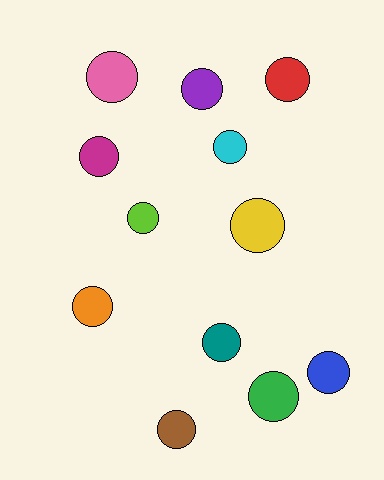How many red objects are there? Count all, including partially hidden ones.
There is 1 red object.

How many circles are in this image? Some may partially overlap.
There are 12 circles.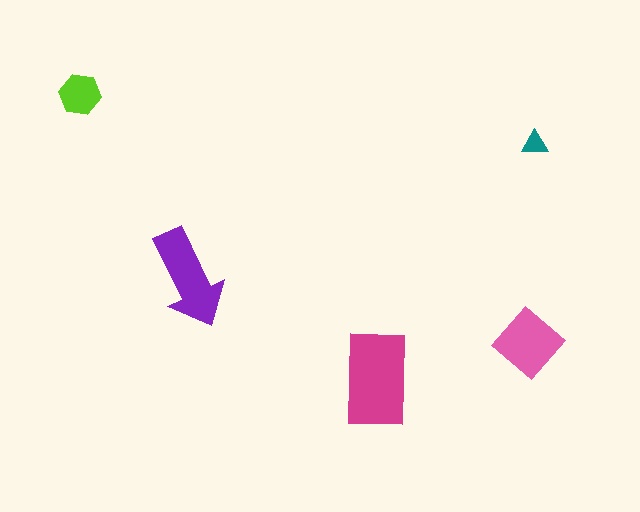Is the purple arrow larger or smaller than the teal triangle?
Larger.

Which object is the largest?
The magenta rectangle.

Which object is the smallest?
The teal triangle.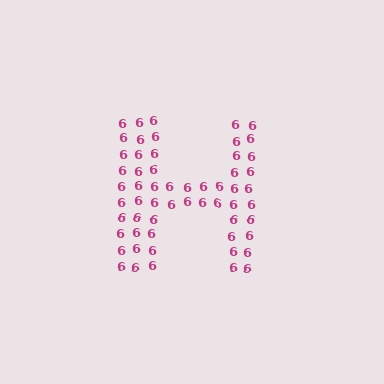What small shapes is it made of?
It is made of small digit 6's.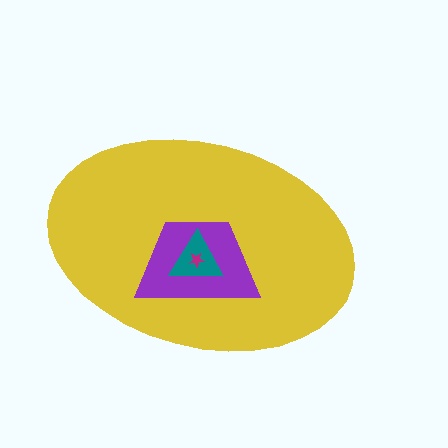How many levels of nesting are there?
4.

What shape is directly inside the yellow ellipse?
The purple trapezoid.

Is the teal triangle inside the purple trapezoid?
Yes.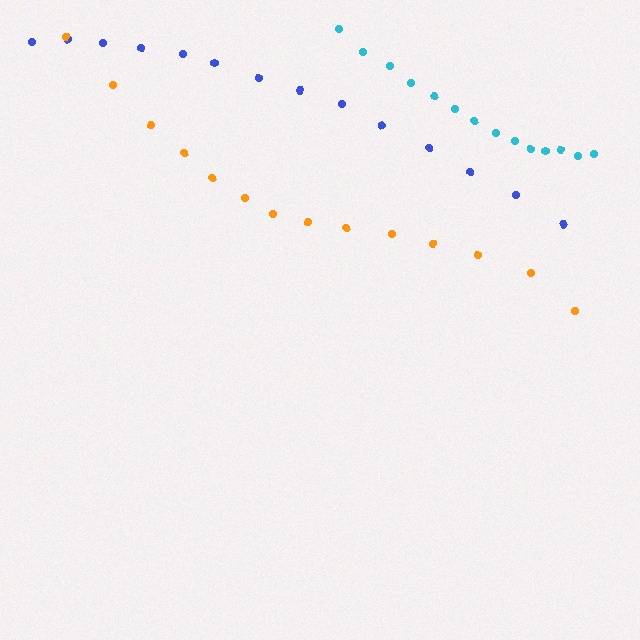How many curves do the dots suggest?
There are 3 distinct paths.